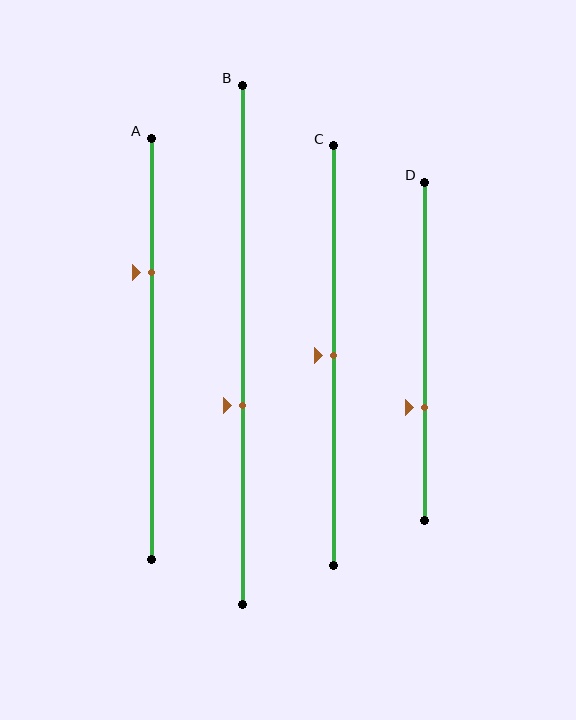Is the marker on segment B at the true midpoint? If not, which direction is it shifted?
No, the marker on segment B is shifted downward by about 12% of the segment length.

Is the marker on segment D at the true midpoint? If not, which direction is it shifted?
No, the marker on segment D is shifted downward by about 17% of the segment length.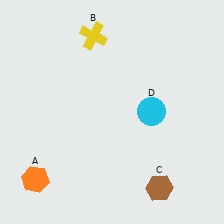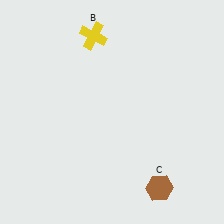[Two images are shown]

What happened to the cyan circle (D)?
The cyan circle (D) was removed in Image 2. It was in the top-right area of Image 1.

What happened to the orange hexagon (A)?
The orange hexagon (A) was removed in Image 2. It was in the bottom-left area of Image 1.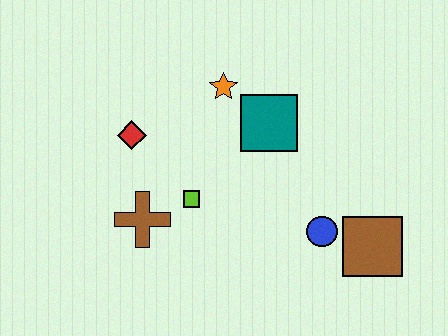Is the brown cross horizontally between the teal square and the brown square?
No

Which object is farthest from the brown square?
The red diamond is farthest from the brown square.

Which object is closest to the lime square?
The brown cross is closest to the lime square.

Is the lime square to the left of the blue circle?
Yes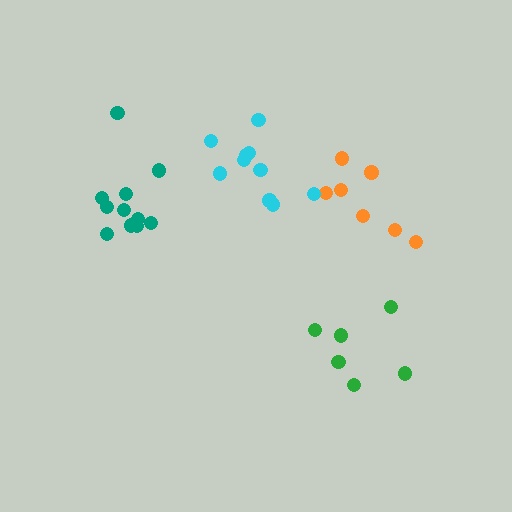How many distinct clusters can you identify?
There are 4 distinct clusters.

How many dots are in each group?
Group 1: 7 dots, Group 2: 11 dots, Group 3: 11 dots, Group 4: 6 dots (35 total).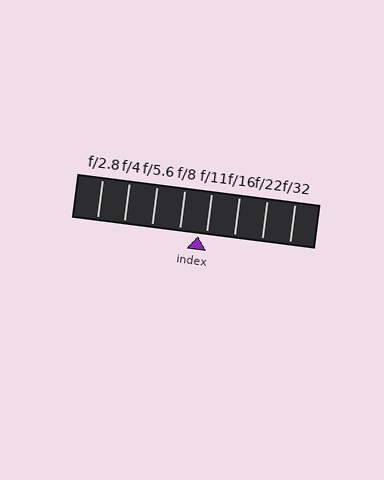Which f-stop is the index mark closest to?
The index mark is closest to f/11.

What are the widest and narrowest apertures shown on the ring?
The widest aperture shown is f/2.8 and the narrowest is f/32.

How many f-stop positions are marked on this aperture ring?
There are 8 f-stop positions marked.